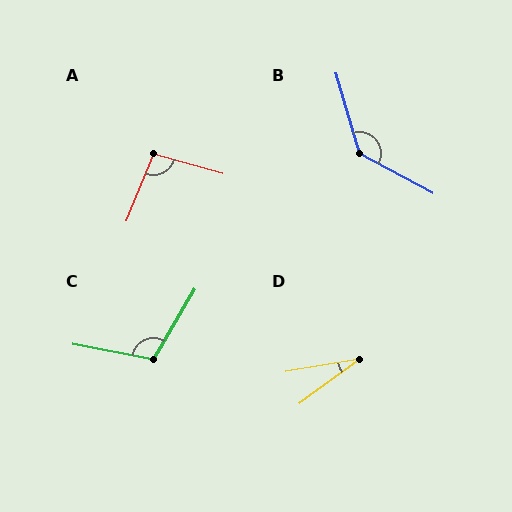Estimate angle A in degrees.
Approximately 96 degrees.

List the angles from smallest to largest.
D (26°), A (96°), C (110°), B (135°).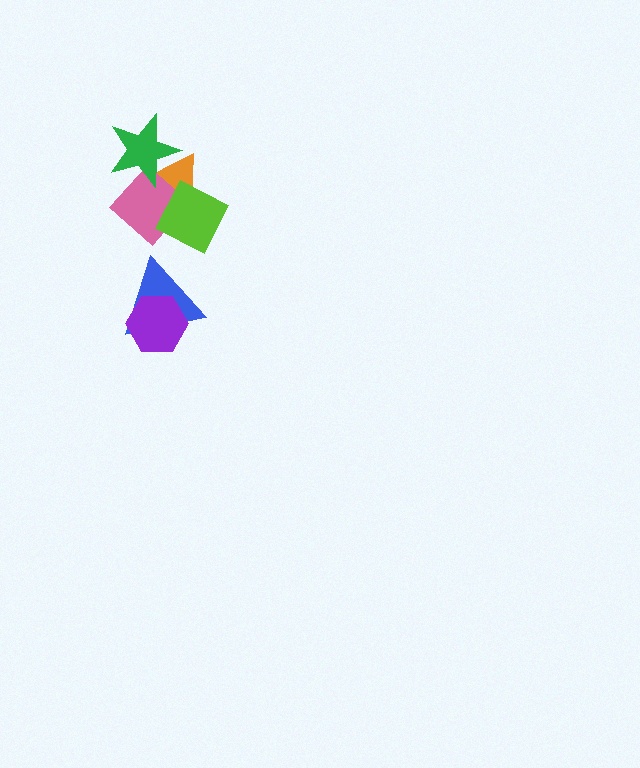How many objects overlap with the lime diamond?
2 objects overlap with the lime diamond.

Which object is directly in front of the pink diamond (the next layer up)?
The lime diamond is directly in front of the pink diamond.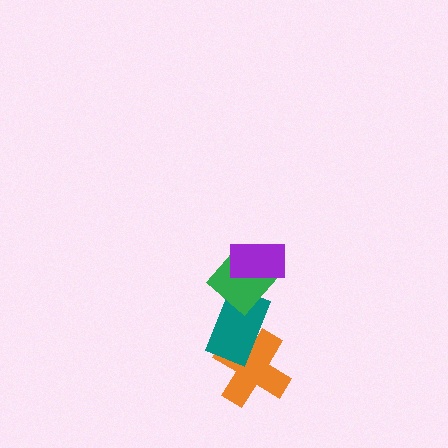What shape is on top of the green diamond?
The purple rectangle is on top of the green diamond.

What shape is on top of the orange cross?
The teal rectangle is on top of the orange cross.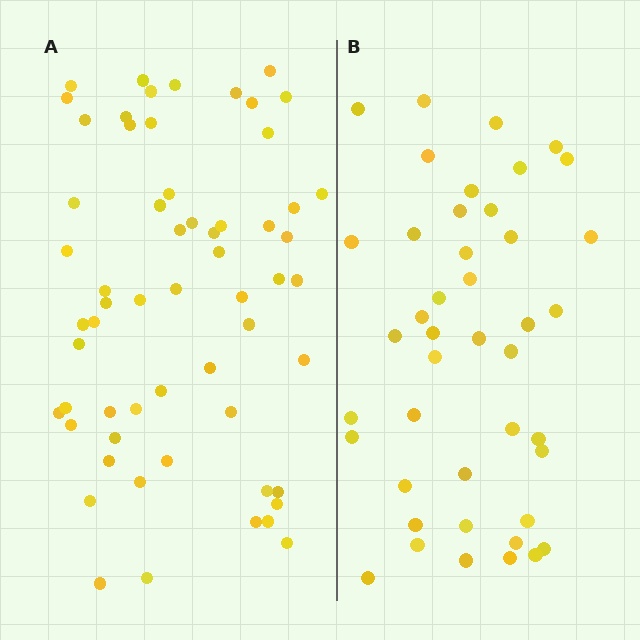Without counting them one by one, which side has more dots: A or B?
Region A (the left region) has more dots.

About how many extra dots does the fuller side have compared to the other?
Region A has approximately 15 more dots than region B.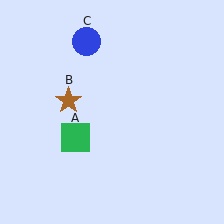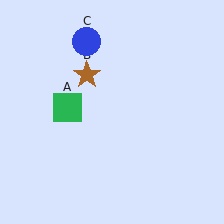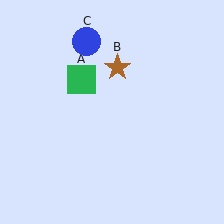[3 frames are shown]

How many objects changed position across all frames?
2 objects changed position: green square (object A), brown star (object B).